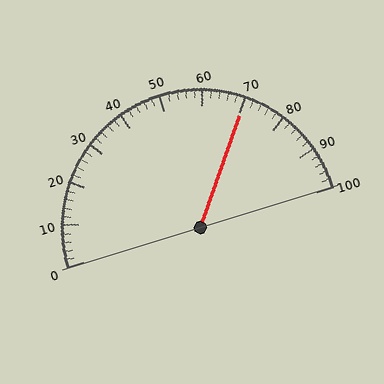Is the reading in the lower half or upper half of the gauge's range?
The reading is in the upper half of the range (0 to 100).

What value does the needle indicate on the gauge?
The needle indicates approximately 70.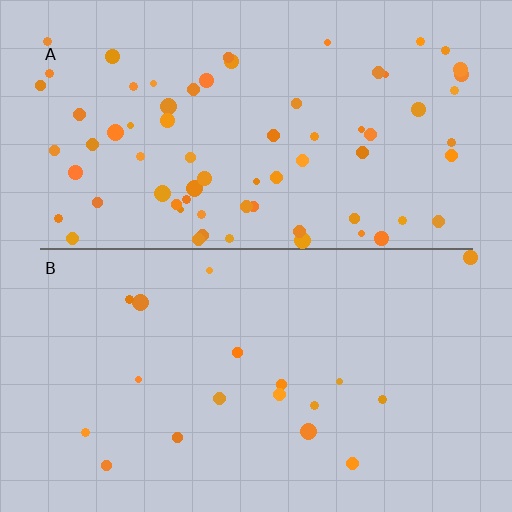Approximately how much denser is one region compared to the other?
Approximately 3.9× — region A over region B.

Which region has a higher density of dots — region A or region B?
A (the top).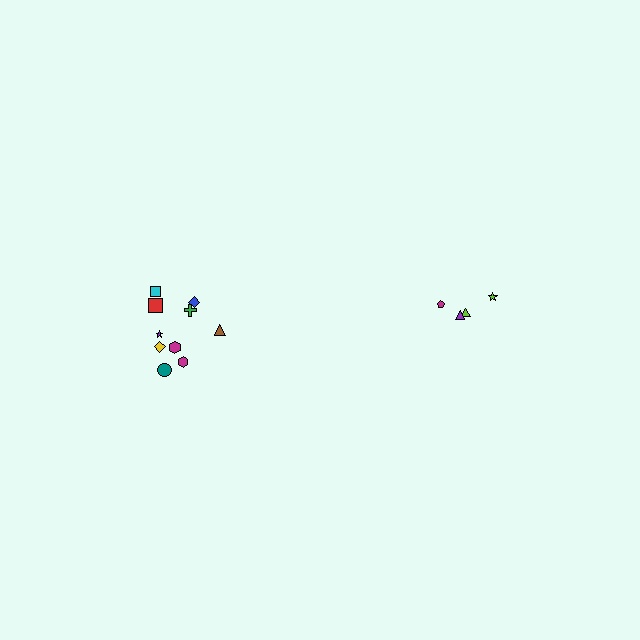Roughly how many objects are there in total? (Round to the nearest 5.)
Roughly 15 objects in total.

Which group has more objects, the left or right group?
The left group.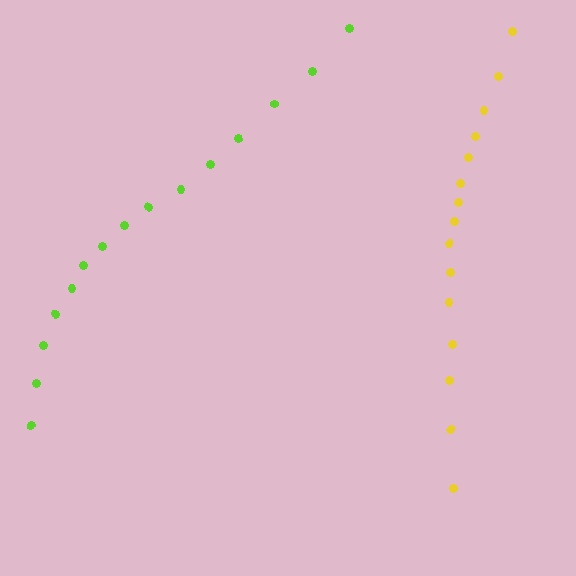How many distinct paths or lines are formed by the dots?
There are 2 distinct paths.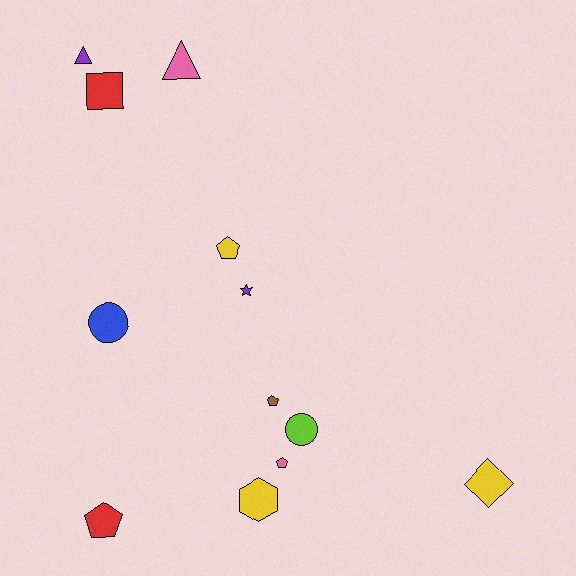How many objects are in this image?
There are 12 objects.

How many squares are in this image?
There is 1 square.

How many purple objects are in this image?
There are 2 purple objects.